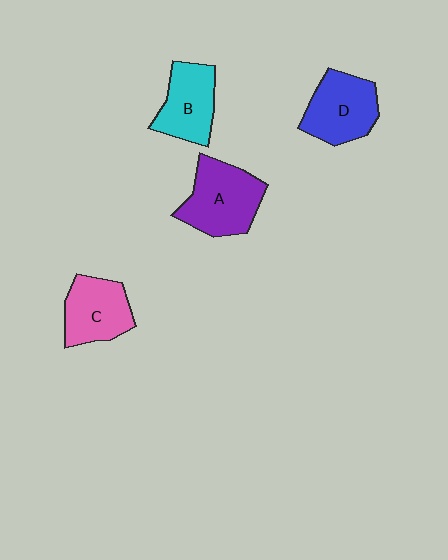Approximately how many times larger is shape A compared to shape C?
Approximately 1.2 times.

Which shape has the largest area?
Shape A (purple).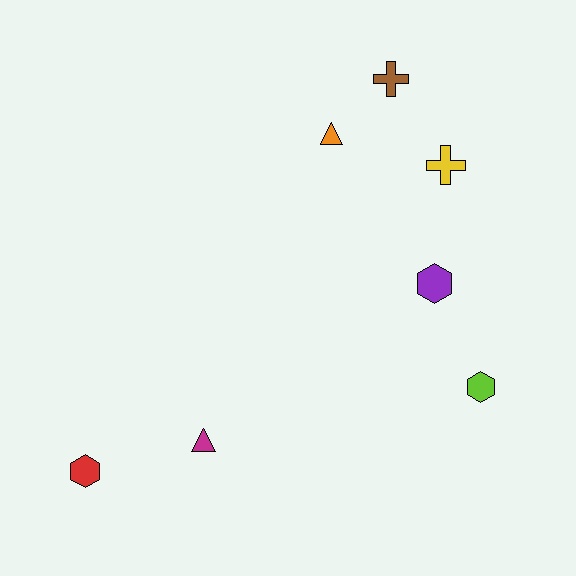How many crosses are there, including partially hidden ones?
There are 2 crosses.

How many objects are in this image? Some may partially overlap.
There are 7 objects.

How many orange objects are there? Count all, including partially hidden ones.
There is 1 orange object.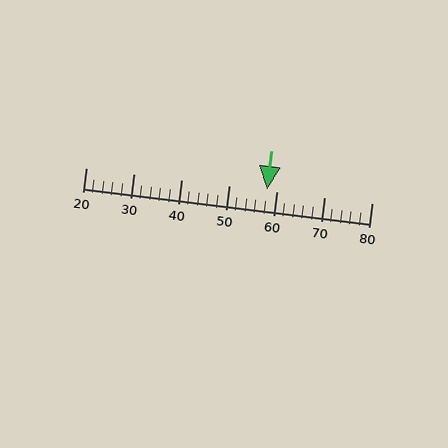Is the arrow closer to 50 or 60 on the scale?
The arrow is closer to 60.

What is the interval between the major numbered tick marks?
The major tick marks are spaced 10 units apart.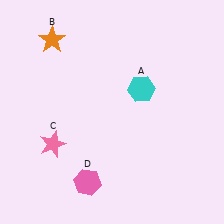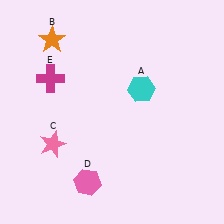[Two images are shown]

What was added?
A magenta cross (E) was added in Image 2.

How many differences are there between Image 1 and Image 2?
There is 1 difference between the two images.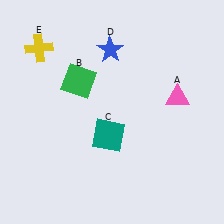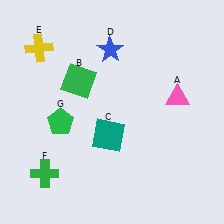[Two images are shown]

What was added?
A green cross (F), a green pentagon (G) were added in Image 2.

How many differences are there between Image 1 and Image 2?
There are 2 differences between the two images.